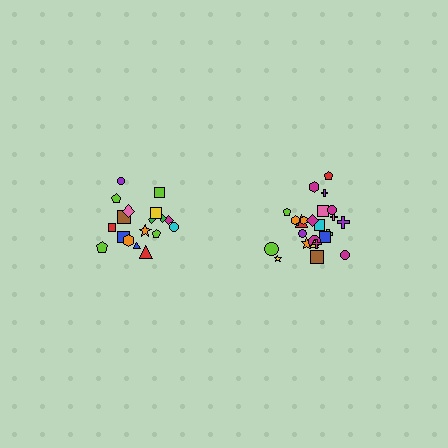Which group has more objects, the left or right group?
The right group.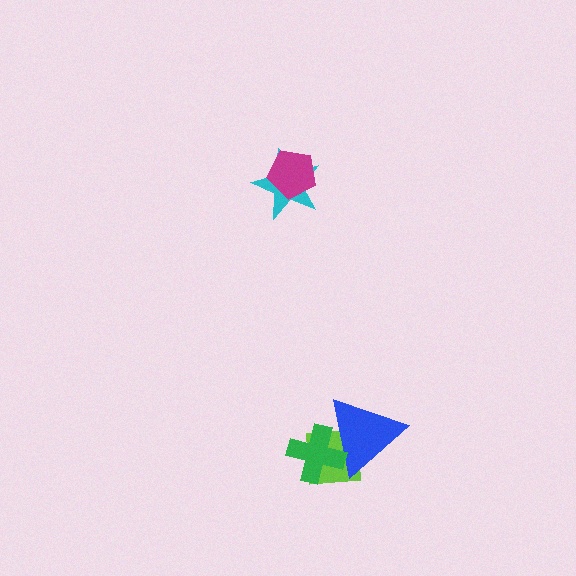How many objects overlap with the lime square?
2 objects overlap with the lime square.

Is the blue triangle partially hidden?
Yes, it is partially covered by another shape.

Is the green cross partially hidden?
No, no other shape covers it.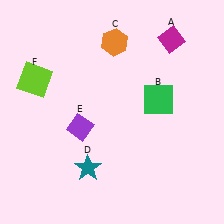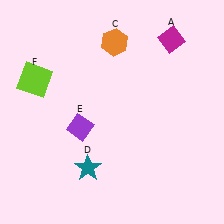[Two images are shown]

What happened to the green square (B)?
The green square (B) was removed in Image 2. It was in the top-right area of Image 1.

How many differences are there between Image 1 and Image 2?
There is 1 difference between the two images.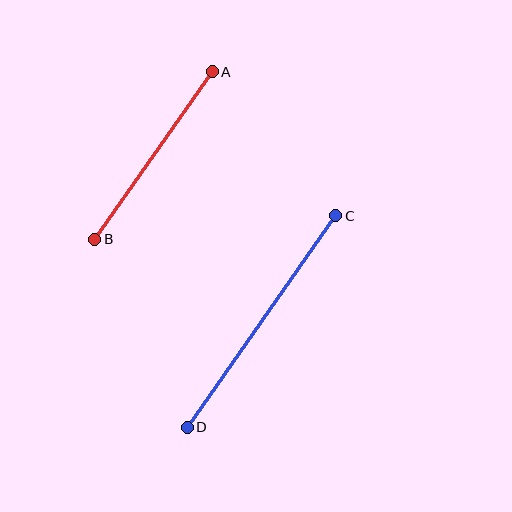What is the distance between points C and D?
The distance is approximately 258 pixels.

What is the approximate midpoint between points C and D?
The midpoint is at approximately (261, 321) pixels.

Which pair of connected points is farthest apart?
Points C and D are farthest apart.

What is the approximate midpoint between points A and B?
The midpoint is at approximately (154, 155) pixels.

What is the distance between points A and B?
The distance is approximately 204 pixels.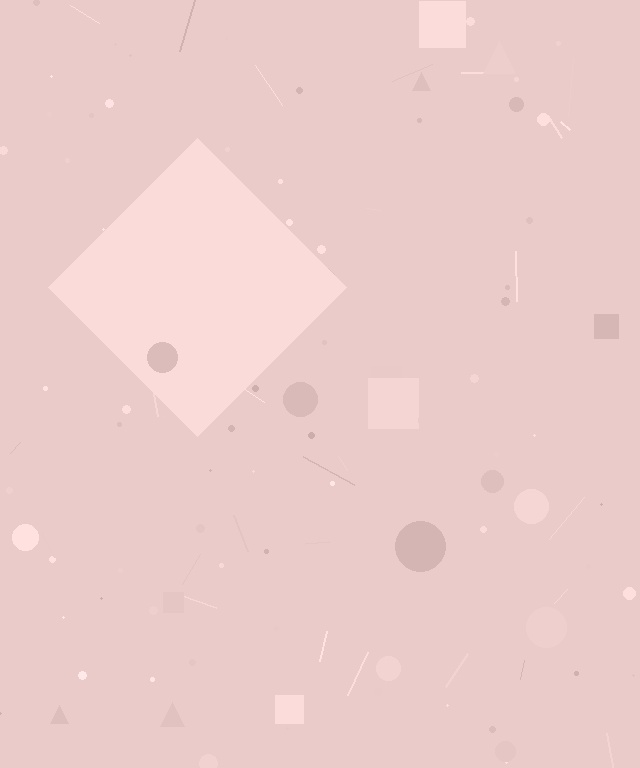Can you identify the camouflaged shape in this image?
The camouflaged shape is a diamond.